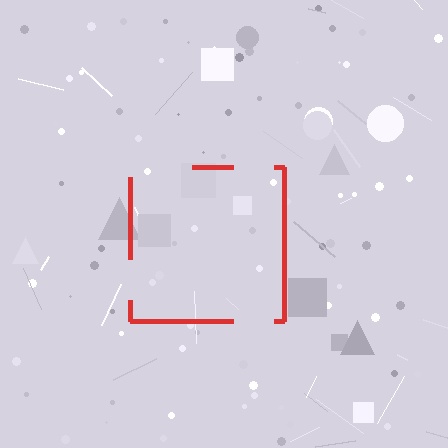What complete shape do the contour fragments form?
The contour fragments form a square.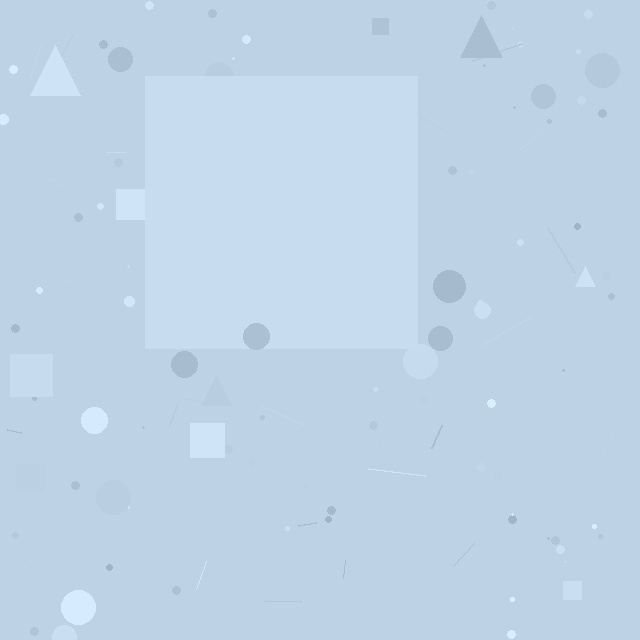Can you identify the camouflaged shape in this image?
The camouflaged shape is a square.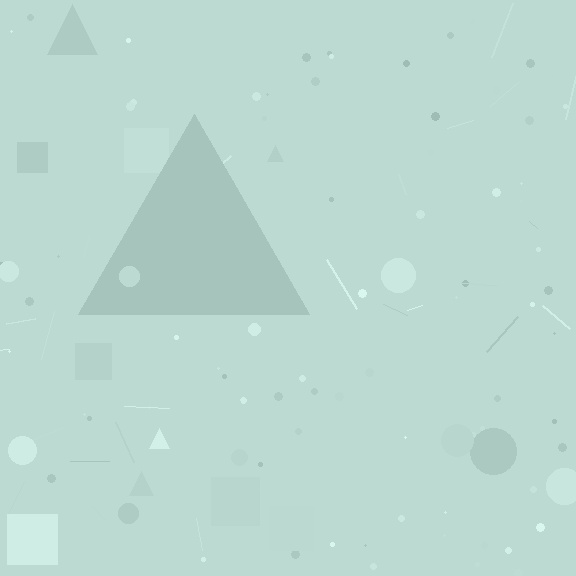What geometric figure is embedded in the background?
A triangle is embedded in the background.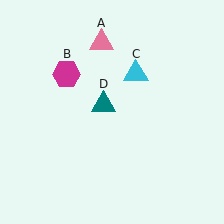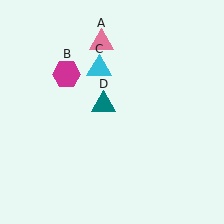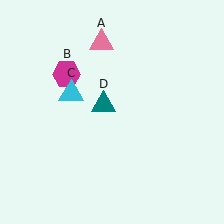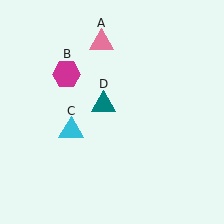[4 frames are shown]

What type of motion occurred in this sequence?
The cyan triangle (object C) rotated counterclockwise around the center of the scene.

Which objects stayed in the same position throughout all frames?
Pink triangle (object A) and magenta hexagon (object B) and teal triangle (object D) remained stationary.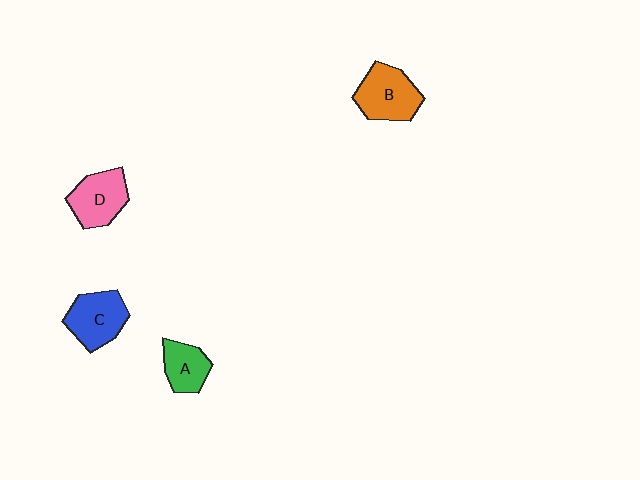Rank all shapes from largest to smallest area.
From largest to smallest: B (orange), C (blue), D (pink), A (green).